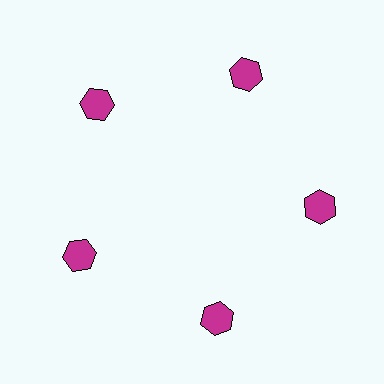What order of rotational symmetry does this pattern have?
This pattern has 5-fold rotational symmetry.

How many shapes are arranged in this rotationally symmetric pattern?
There are 5 shapes, arranged in 5 groups of 1.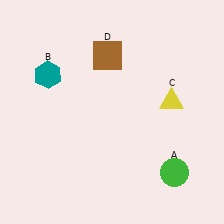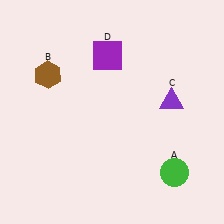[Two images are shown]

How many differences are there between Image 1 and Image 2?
There are 3 differences between the two images.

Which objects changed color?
B changed from teal to brown. C changed from yellow to purple. D changed from brown to purple.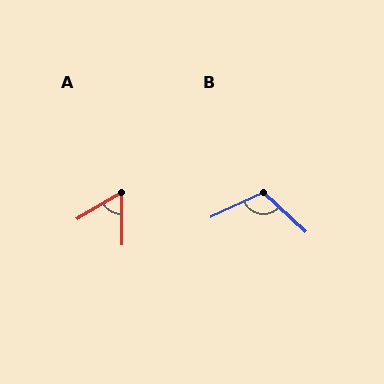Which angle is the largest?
B, at approximately 113 degrees.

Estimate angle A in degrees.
Approximately 60 degrees.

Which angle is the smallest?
A, at approximately 60 degrees.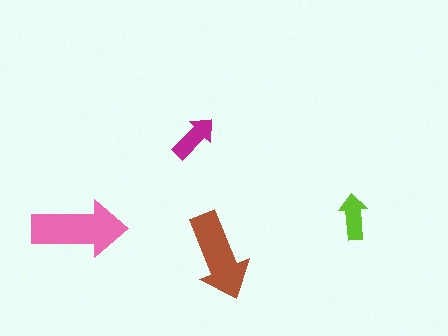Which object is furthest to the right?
The lime arrow is rightmost.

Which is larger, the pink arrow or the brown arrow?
The pink one.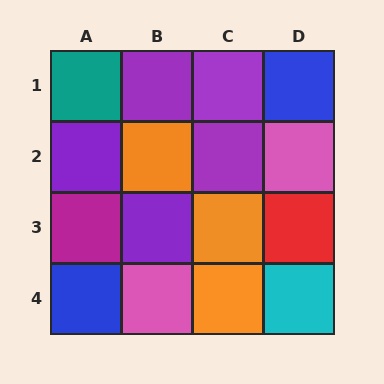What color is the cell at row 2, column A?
Purple.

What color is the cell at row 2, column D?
Pink.